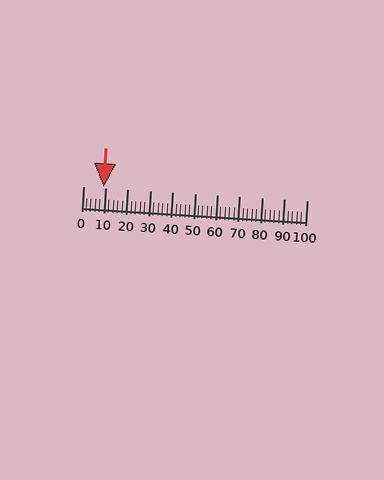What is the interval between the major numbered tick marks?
The major tick marks are spaced 10 units apart.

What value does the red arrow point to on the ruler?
The red arrow points to approximately 9.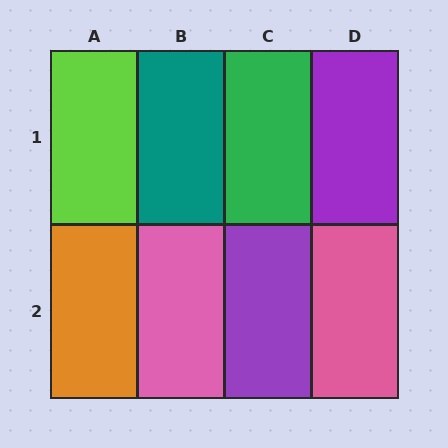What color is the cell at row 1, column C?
Green.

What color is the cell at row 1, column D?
Purple.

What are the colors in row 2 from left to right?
Orange, pink, purple, pink.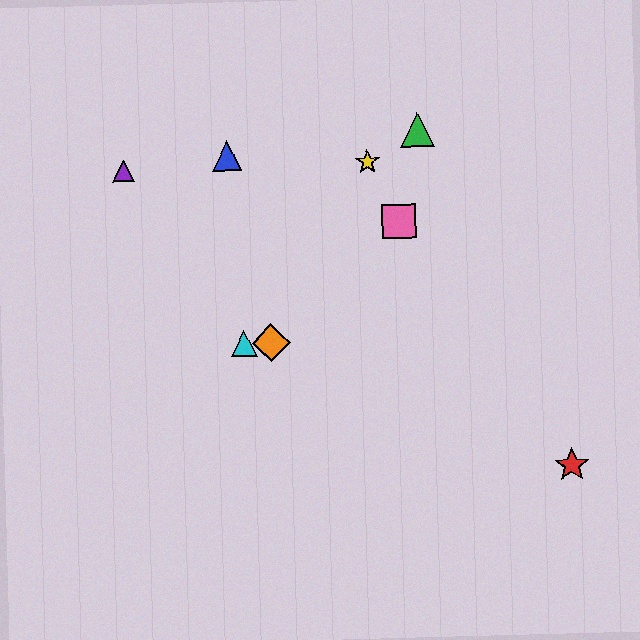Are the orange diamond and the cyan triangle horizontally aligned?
Yes, both are at y≈343.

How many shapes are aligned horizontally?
2 shapes (the orange diamond, the cyan triangle) are aligned horizontally.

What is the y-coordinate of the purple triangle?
The purple triangle is at y≈171.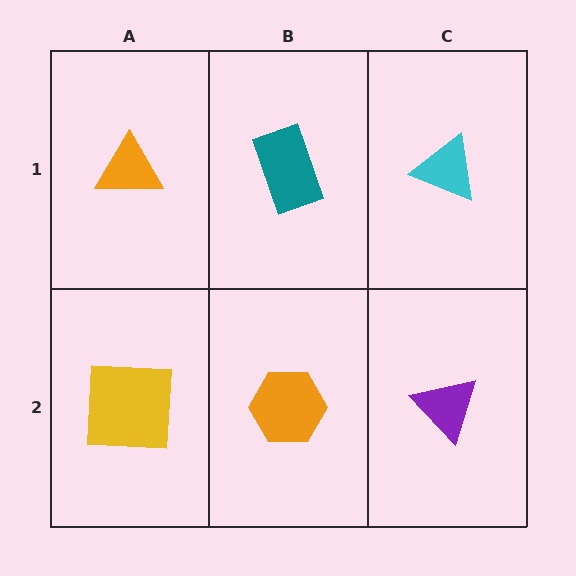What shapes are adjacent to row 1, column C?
A purple triangle (row 2, column C), a teal rectangle (row 1, column B).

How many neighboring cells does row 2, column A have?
2.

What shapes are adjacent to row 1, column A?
A yellow square (row 2, column A), a teal rectangle (row 1, column B).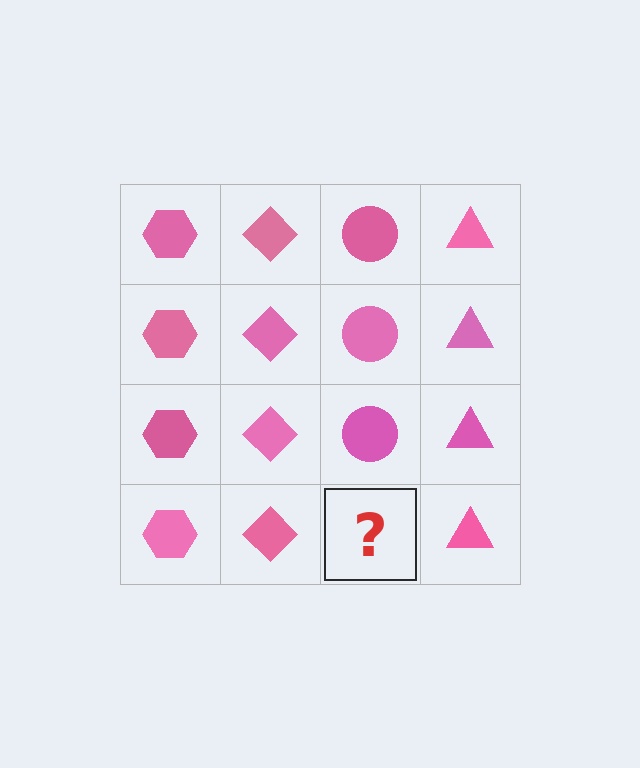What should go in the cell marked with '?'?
The missing cell should contain a pink circle.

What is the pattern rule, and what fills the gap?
The rule is that each column has a consistent shape. The gap should be filled with a pink circle.